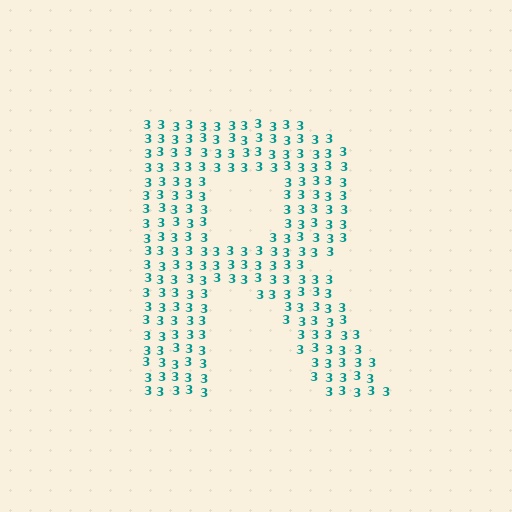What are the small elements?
The small elements are digit 3's.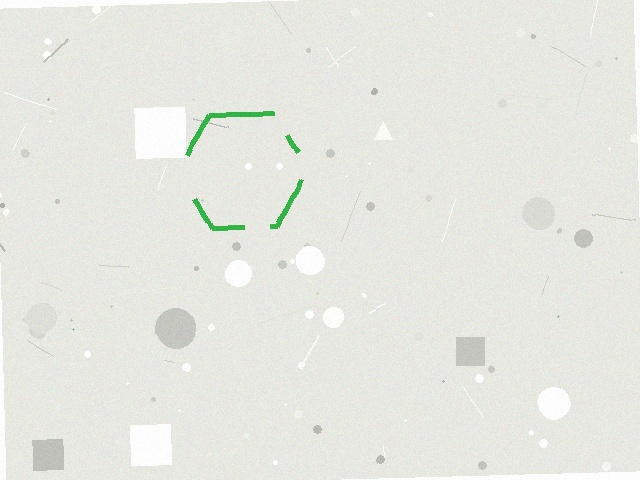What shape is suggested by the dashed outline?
The dashed outline suggests a hexagon.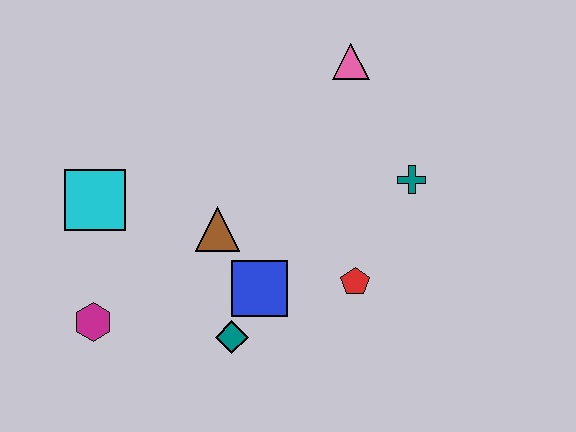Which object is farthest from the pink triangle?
The magenta hexagon is farthest from the pink triangle.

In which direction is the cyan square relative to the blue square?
The cyan square is to the left of the blue square.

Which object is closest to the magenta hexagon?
The cyan square is closest to the magenta hexagon.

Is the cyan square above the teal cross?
No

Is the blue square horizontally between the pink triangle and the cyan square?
Yes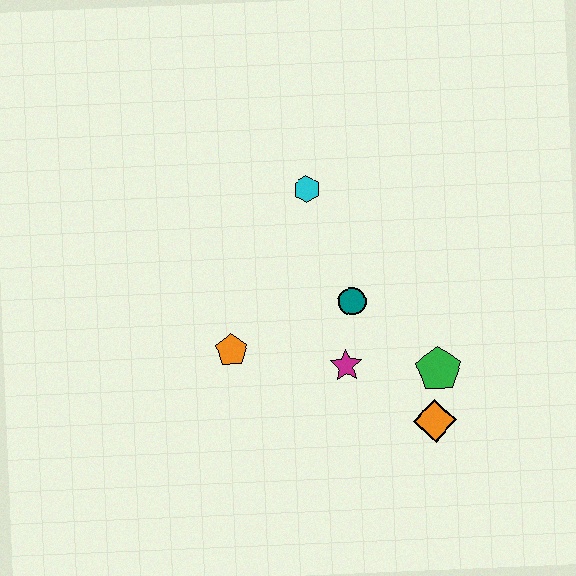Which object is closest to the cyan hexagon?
The teal circle is closest to the cyan hexagon.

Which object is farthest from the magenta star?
The cyan hexagon is farthest from the magenta star.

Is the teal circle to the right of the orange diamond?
No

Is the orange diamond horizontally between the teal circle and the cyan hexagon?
No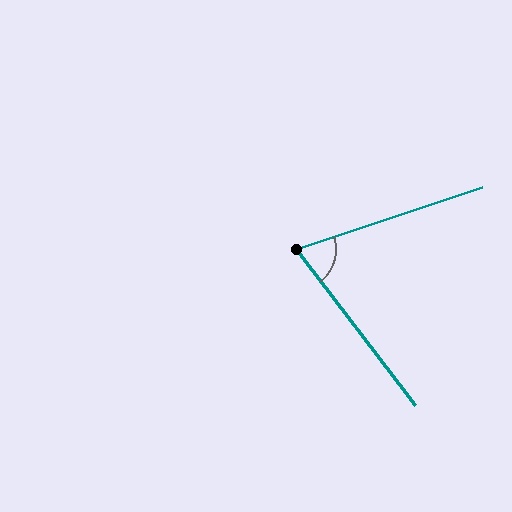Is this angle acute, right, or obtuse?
It is acute.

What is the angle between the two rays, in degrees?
Approximately 71 degrees.